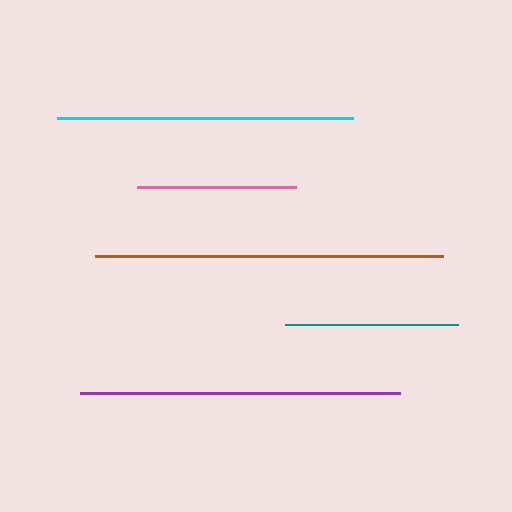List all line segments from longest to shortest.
From longest to shortest: brown, purple, cyan, teal, pink.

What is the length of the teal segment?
The teal segment is approximately 172 pixels long.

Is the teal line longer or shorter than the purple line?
The purple line is longer than the teal line.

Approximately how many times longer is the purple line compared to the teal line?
The purple line is approximately 1.9 times the length of the teal line.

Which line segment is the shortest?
The pink line is the shortest at approximately 159 pixels.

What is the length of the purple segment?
The purple segment is approximately 320 pixels long.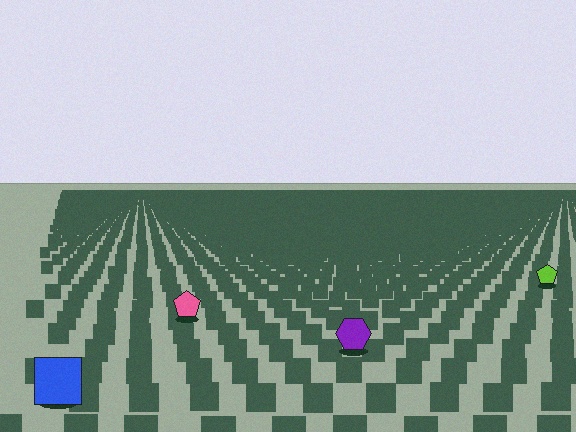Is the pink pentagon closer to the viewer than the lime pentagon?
Yes. The pink pentagon is closer — you can tell from the texture gradient: the ground texture is coarser near it.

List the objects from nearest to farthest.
From nearest to farthest: the blue square, the purple hexagon, the pink pentagon, the lime pentagon.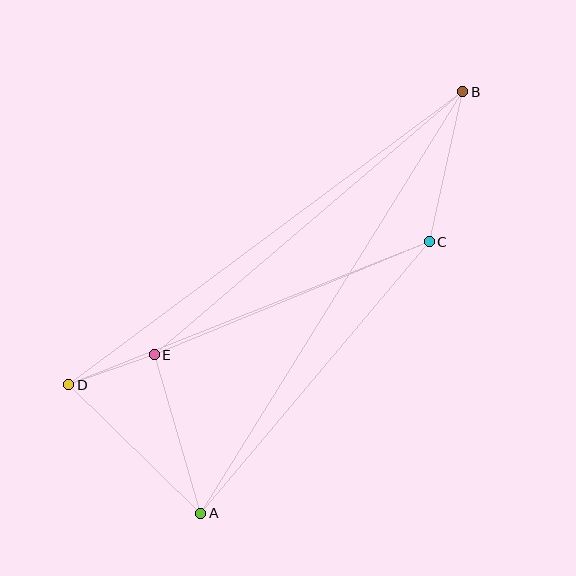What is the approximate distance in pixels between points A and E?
The distance between A and E is approximately 165 pixels.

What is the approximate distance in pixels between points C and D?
The distance between C and D is approximately 388 pixels.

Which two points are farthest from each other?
Points A and B are farthest from each other.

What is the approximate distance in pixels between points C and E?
The distance between C and E is approximately 298 pixels.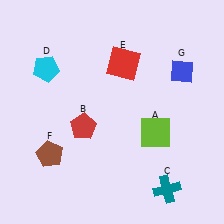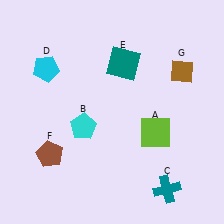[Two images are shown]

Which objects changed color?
B changed from red to cyan. E changed from red to teal. G changed from blue to brown.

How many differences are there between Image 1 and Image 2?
There are 3 differences between the two images.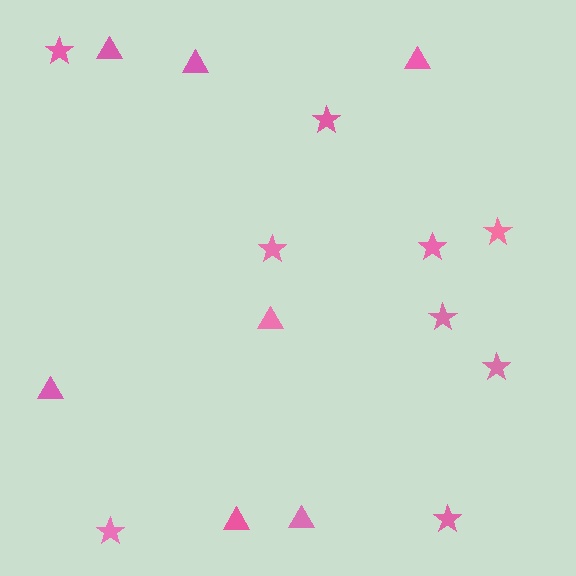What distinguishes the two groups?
There are 2 groups: one group of triangles (7) and one group of stars (9).